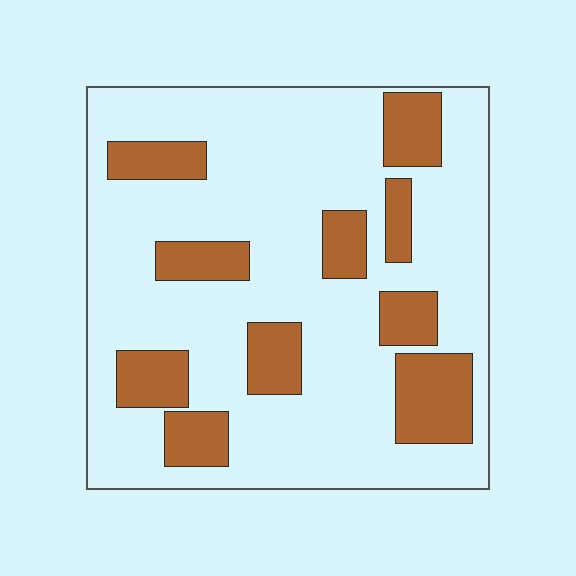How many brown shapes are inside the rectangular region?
10.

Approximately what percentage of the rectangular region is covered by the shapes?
Approximately 25%.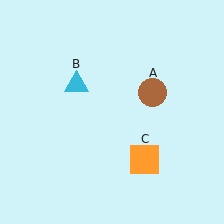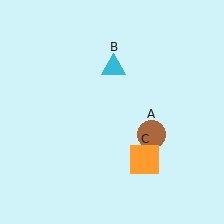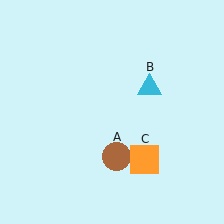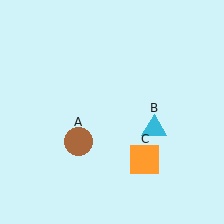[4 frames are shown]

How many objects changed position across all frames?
2 objects changed position: brown circle (object A), cyan triangle (object B).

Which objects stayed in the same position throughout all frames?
Orange square (object C) remained stationary.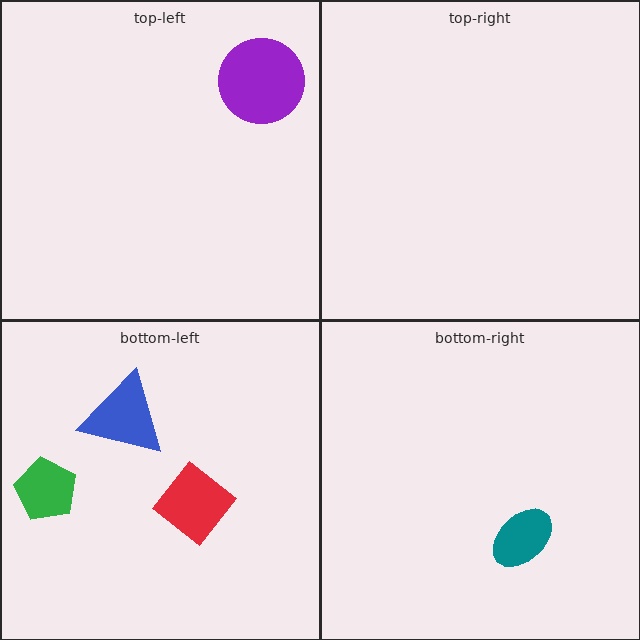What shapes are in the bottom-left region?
The green pentagon, the red diamond, the blue triangle.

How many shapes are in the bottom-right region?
1.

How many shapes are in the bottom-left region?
3.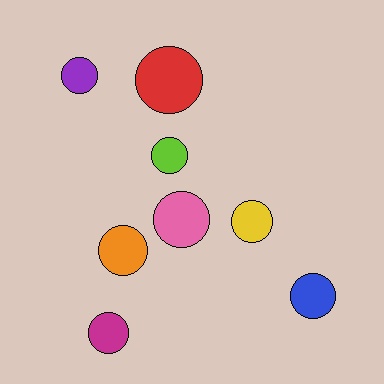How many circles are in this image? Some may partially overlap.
There are 8 circles.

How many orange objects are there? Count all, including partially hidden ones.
There is 1 orange object.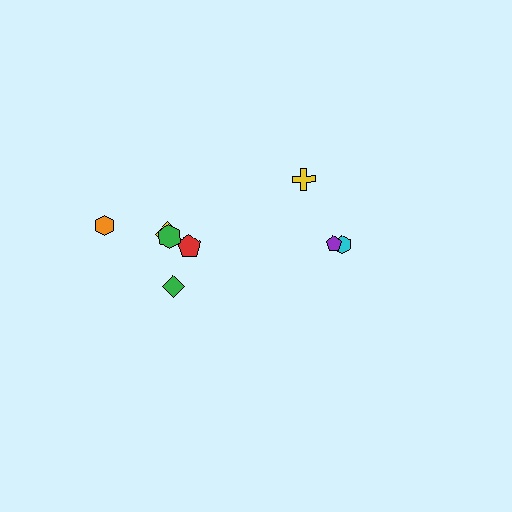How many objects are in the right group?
There are 3 objects.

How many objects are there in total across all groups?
There are 8 objects.